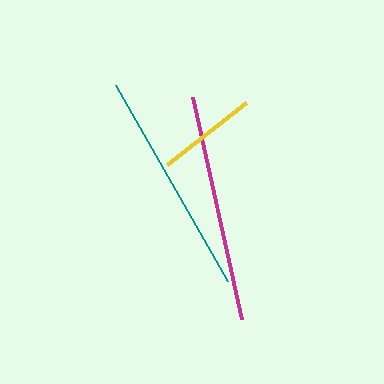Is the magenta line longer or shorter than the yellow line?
The magenta line is longer than the yellow line.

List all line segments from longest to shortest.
From longest to shortest: magenta, teal, yellow.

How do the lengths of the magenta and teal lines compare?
The magenta and teal lines are approximately the same length.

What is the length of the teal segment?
The teal segment is approximately 226 pixels long.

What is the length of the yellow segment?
The yellow segment is approximately 100 pixels long.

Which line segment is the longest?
The magenta line is the longest at approximately 227 pixels.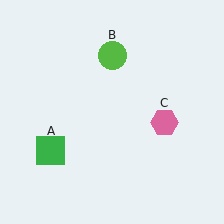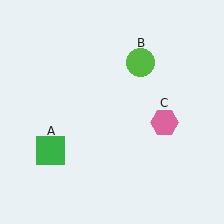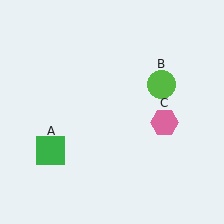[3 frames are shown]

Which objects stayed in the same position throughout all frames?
Green square (object A) and pink hexagon (object C) remained stationary.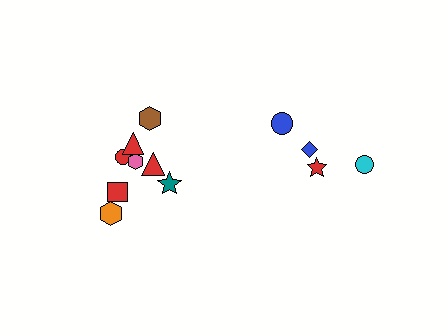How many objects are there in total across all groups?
There are 12 objects.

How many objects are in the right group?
There are 4 objects.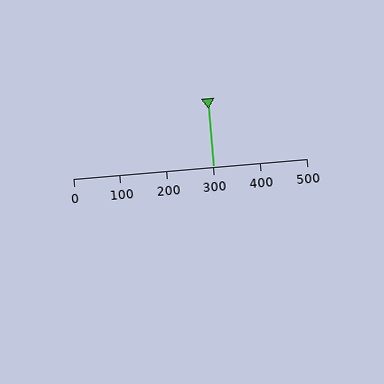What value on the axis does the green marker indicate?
The marker indicates approximately 300.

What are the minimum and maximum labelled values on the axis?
The axis runs from 0 to 500.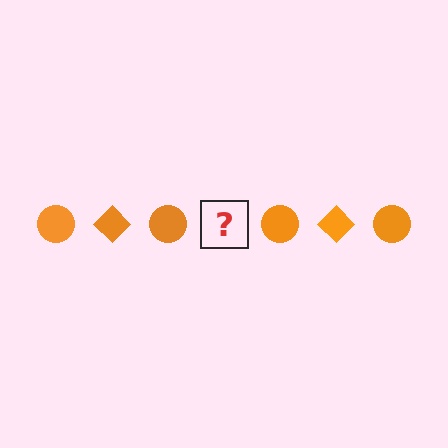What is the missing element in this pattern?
The missing element is an orange diamond.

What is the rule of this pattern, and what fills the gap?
The rule is that the pattern cycles through circle, diamond shapes in orange. The gap should be filled with an orange diamond.